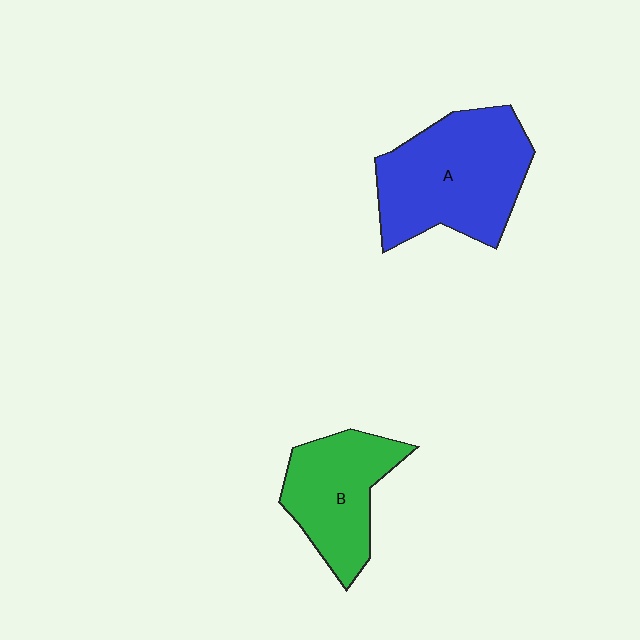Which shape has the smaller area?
Shape B (green).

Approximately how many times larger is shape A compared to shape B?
Approximately 1.4 times.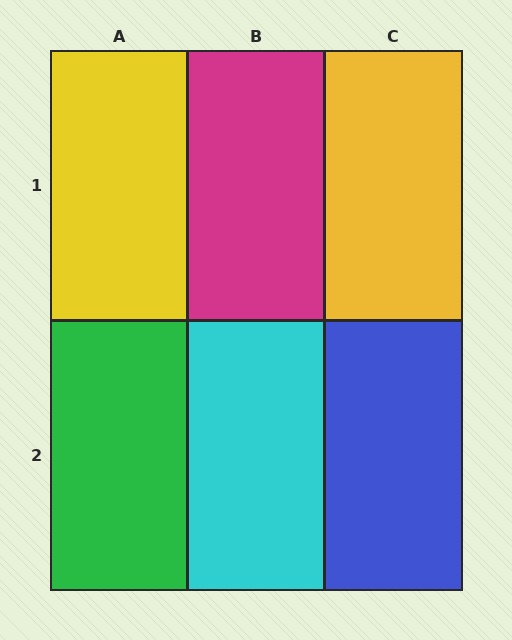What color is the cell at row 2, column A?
Green.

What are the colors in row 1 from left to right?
Yellow, magenta, yellow.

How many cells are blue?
1 cell is blue.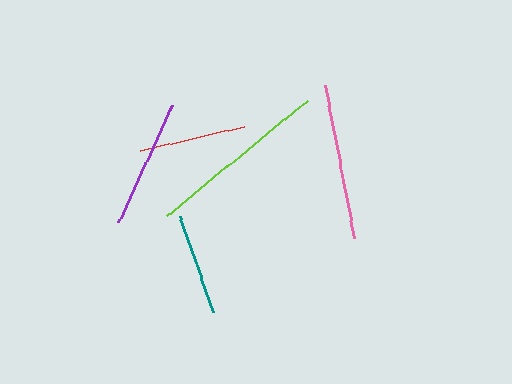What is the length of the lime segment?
The lime segment is approximately 183 pixels long.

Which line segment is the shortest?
The teal line is the shortest at approximately 102 pixels.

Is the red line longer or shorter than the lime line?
The lime line is longer than the red line.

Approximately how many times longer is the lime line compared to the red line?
The lime line is approximately 1.7 times the length of the red line.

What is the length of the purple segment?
The purple segment is approximately 129 pixels long.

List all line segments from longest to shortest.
From longest to shortest: lime, pink, purple, red, teal.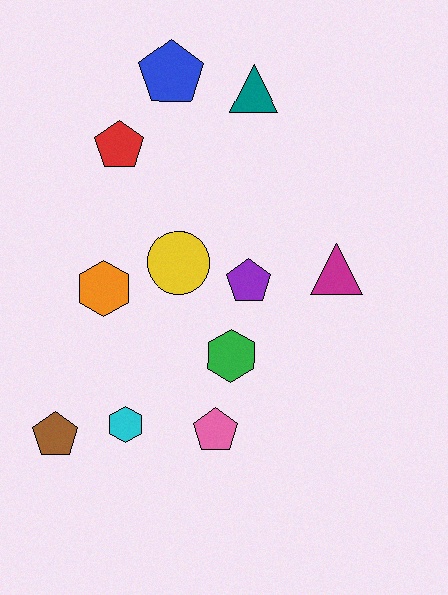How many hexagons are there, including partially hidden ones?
There are 3 hexagons.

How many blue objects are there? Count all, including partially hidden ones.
There is 1 blue object.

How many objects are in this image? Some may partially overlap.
There are 11 objects.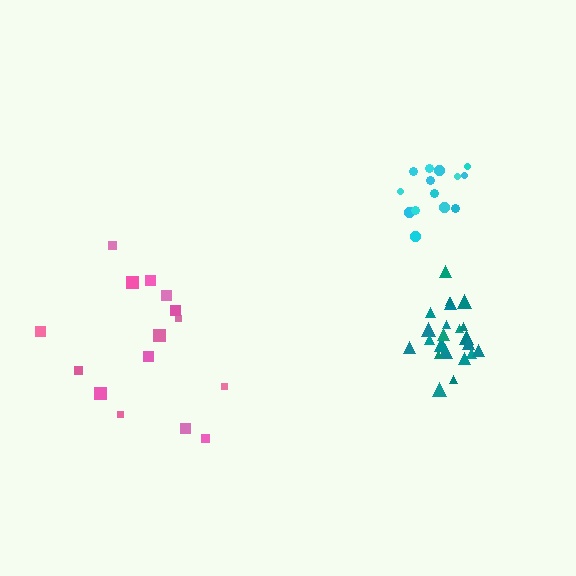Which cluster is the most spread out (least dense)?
Pink.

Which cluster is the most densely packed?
Teal.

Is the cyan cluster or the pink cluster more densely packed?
Cyan.